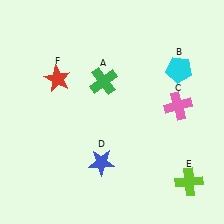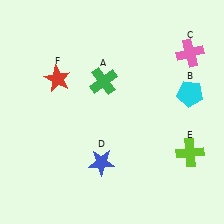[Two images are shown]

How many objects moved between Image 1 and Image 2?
3 objects moved between the two images.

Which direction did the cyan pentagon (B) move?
The cyan pentagon (B) moved down.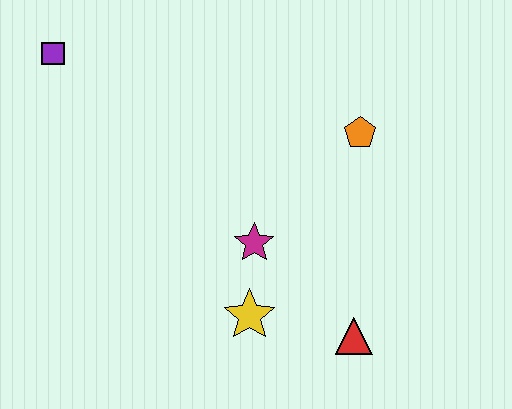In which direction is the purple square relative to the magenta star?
The purple square is to the left of the magenta star.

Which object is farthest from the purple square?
The red triangle is farthest from the purple square.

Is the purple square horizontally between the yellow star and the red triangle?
No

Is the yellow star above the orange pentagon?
No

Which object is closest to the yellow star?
The magenta star is closest to the yellow star.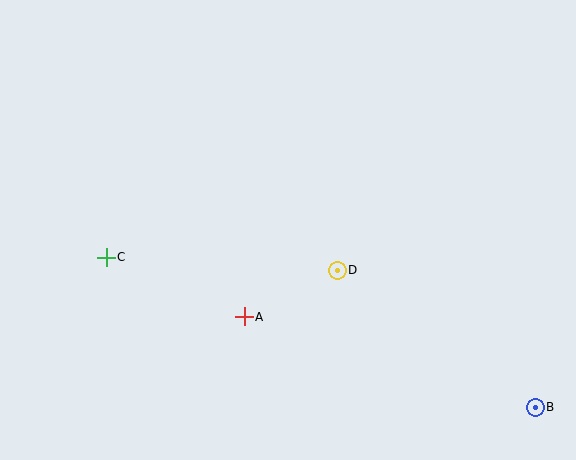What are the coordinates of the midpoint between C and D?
The midpoint between C and D is at (222, 264).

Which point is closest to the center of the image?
Point D at (337, 270) is closest to the center.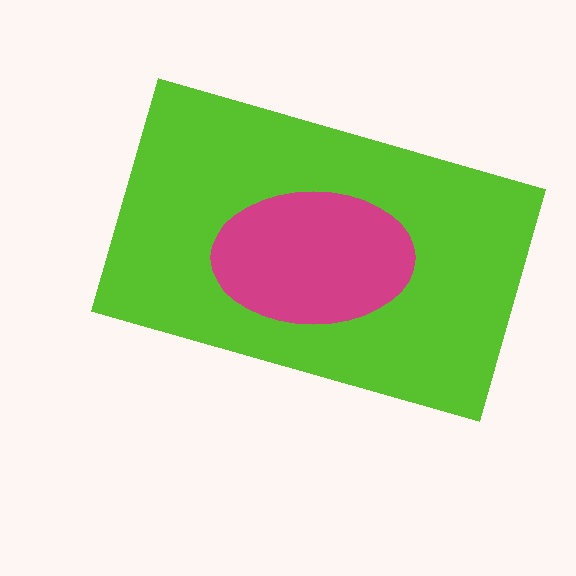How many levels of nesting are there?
2.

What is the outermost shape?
The lime rectangle.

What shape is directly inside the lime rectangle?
The magenta ellipse.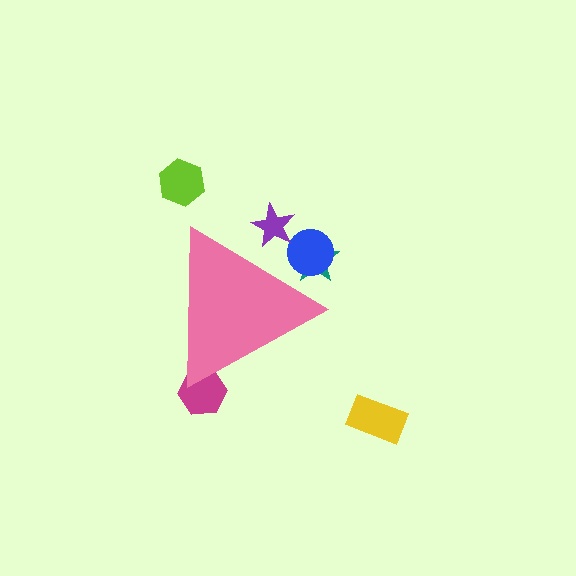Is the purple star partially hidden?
Yes, the purple star is partially hidden behind the pink triangle.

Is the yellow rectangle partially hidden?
No, the yellow rectangle is fully visible.